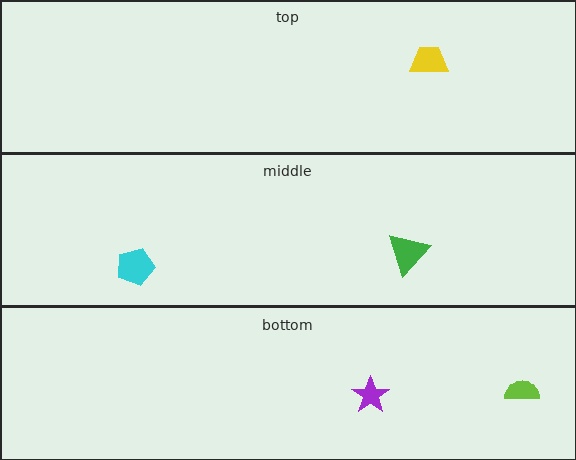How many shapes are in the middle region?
2.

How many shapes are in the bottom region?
2.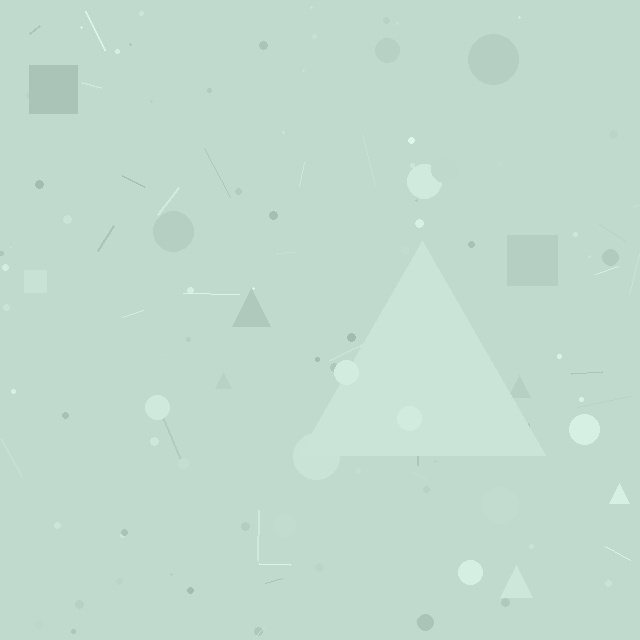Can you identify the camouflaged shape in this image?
The camouflaged shape is a triangle.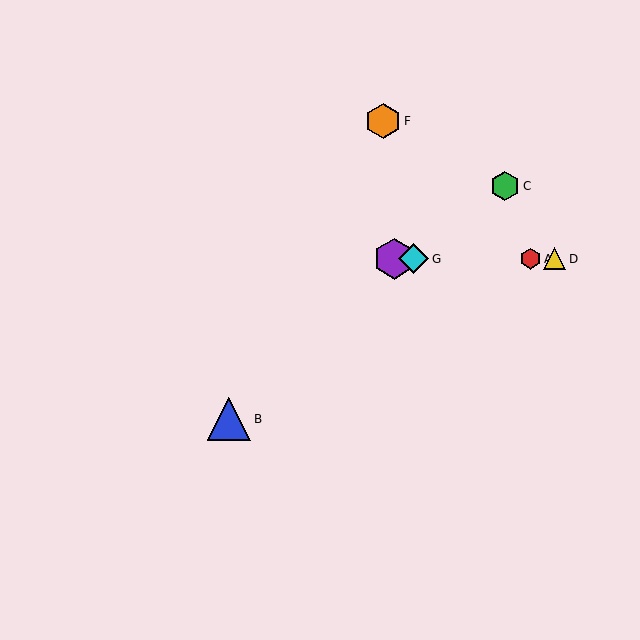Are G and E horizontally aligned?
Yes, both are at y≈259.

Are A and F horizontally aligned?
No, A is at y≈259 and F is at y≈121.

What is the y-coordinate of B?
Object B is at y≈419.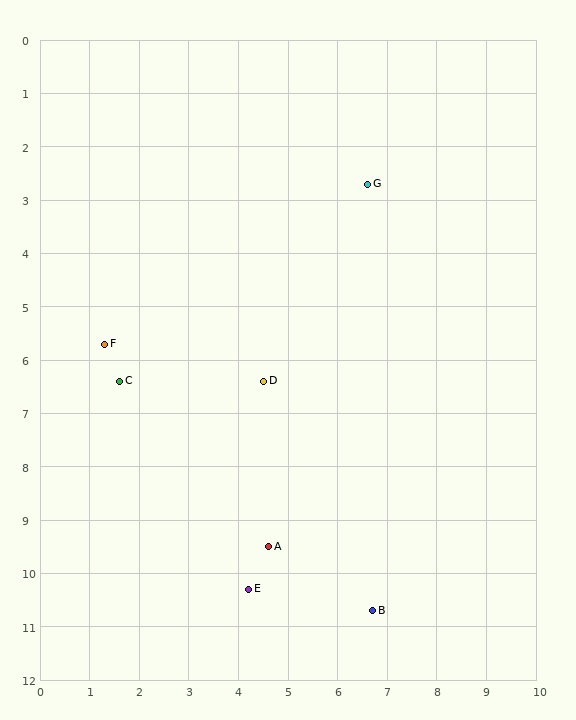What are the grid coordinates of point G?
Point G is at approximately (6.6, 2.7).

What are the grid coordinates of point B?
Point B is at approximately (6.7, 10.7).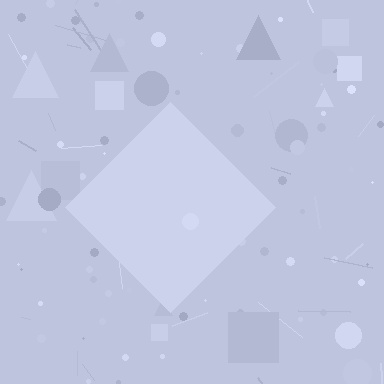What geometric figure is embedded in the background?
A diamond is embedded in the background.